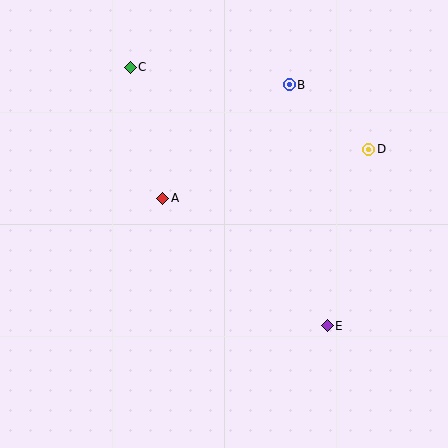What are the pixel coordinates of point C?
Point C is at (130, 67).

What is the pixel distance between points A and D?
The distance between A and D is 212 pixels.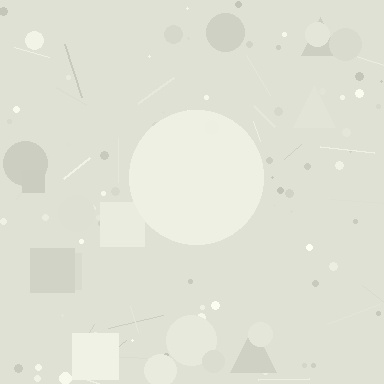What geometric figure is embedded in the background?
A circle is embedded in the background.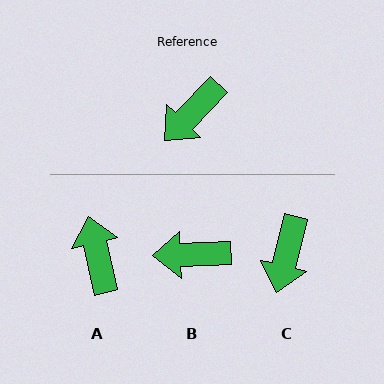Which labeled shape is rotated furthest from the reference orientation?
A, about 123 degrees away.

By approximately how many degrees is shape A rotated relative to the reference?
Approximately 123 degrees clockwise.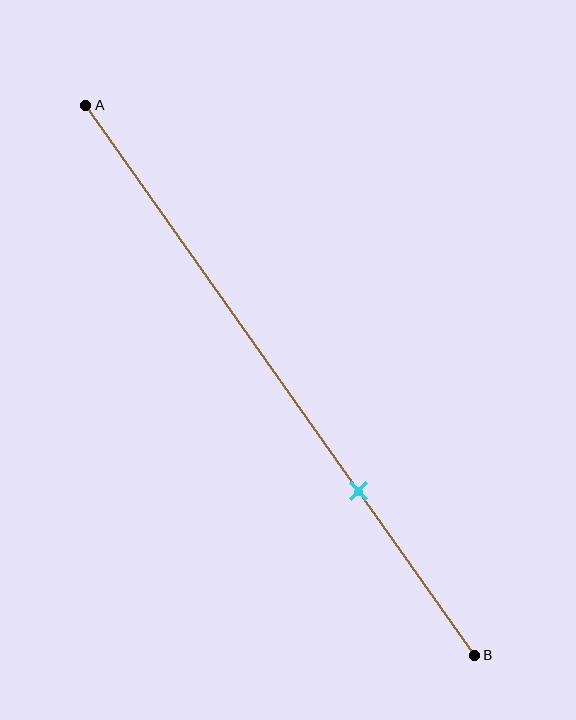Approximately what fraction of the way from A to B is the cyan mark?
The cyan mark is approximately 70% of the way from A to B.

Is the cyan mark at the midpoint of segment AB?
No, the mark is at about 70% from A, not at the 50% midpoint.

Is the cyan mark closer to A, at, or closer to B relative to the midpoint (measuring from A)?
The cyan mark is closer to point B than the midpoint of segment AB.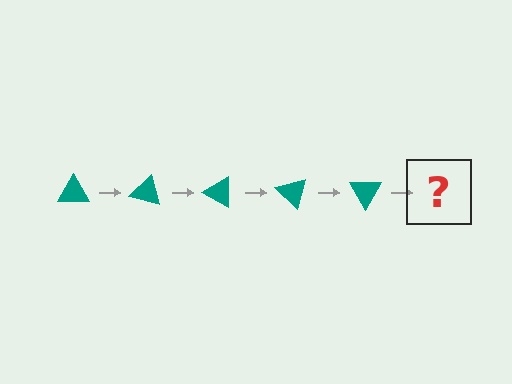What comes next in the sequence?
The next element should be a teal triangle rotated 75 degrees.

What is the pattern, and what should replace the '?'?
The pattern is that the triangle rotates 15 degrees each step. The '?' should be a teal triangle rotated 75 degrees.